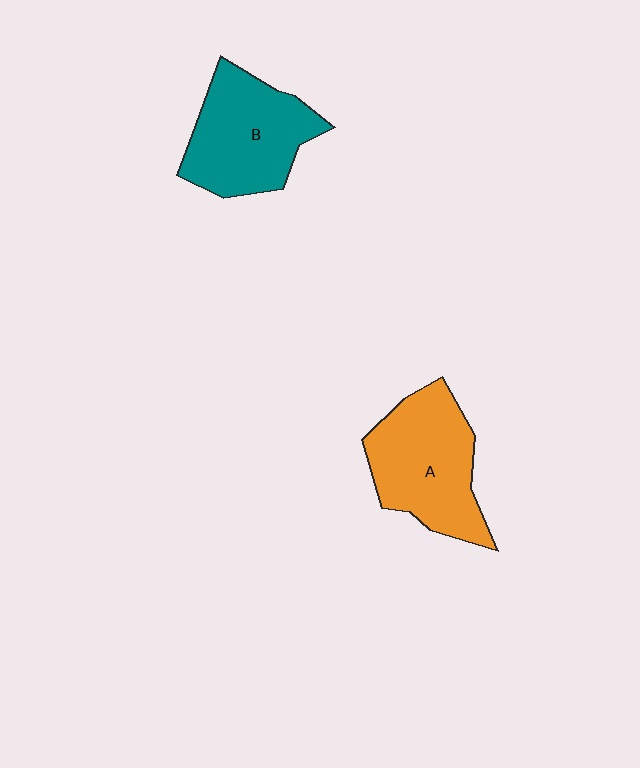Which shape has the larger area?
Shape A (orange).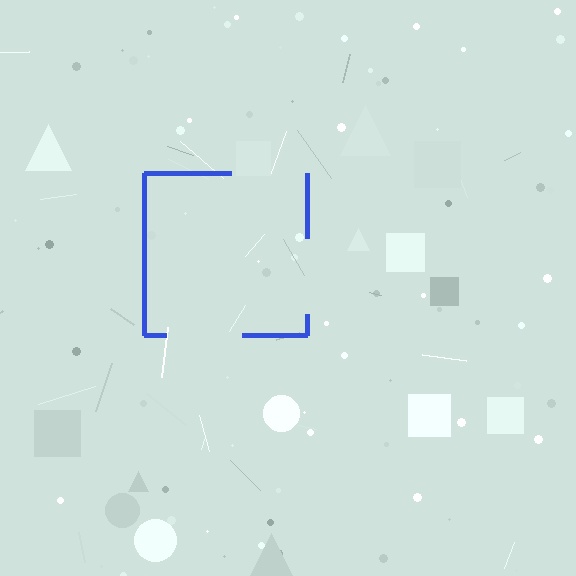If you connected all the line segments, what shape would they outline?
They would outline a square.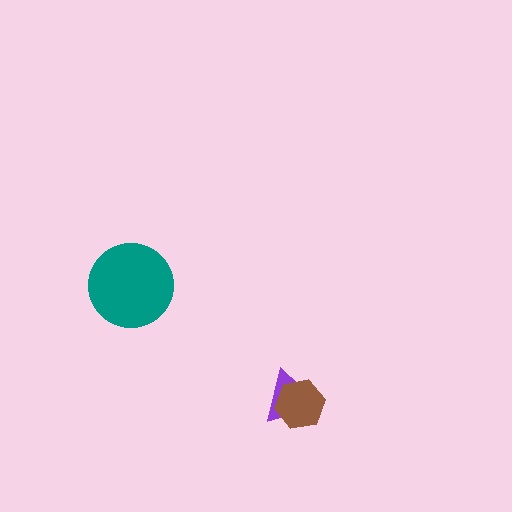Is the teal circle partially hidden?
No, no other shape covers it.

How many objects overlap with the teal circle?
0 objects overlap with the teal circle.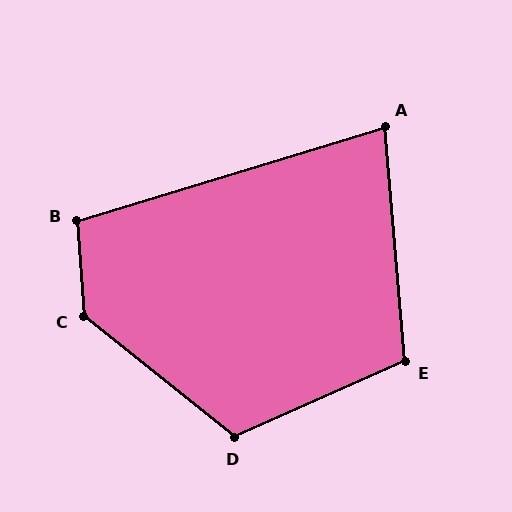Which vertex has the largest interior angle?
C, at approximately 133 degrees.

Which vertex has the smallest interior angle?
A, at approximately 78 degrees.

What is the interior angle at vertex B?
Approximately 103 degrees (obtuse).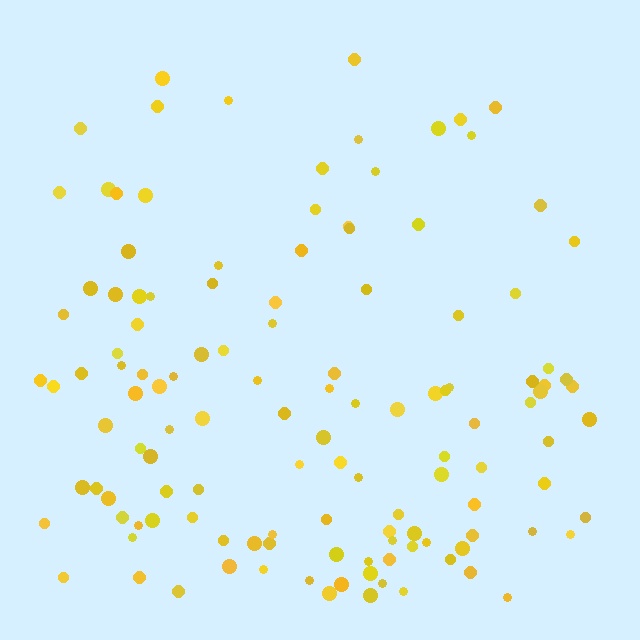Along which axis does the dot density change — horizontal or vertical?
Vertical.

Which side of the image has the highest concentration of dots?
The bottom.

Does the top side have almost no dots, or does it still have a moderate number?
Still a moderate number, just noticeably fewer than the bottom.